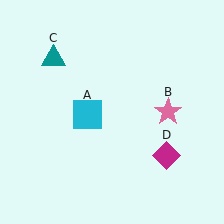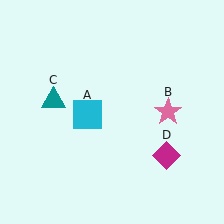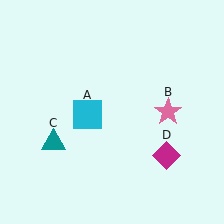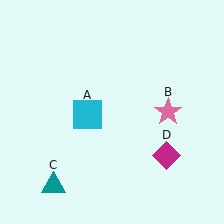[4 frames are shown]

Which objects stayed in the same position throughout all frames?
Cyan square (object A) and pink star (object B) and magenta diamond (object D) remained stationary.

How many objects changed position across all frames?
1 object changed position: teal triangle (object C).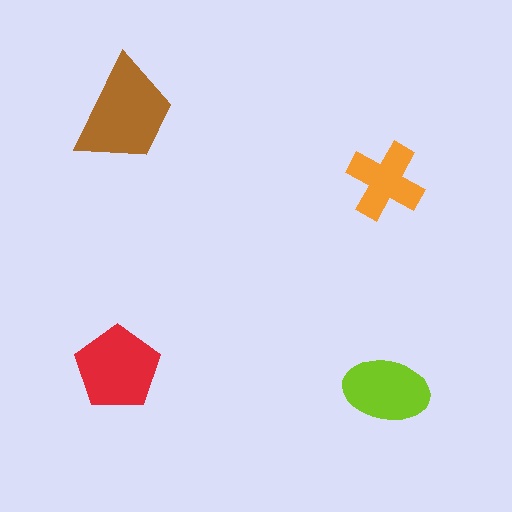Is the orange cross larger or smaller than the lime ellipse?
Smaller.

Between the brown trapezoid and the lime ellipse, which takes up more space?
The brown trapezoid.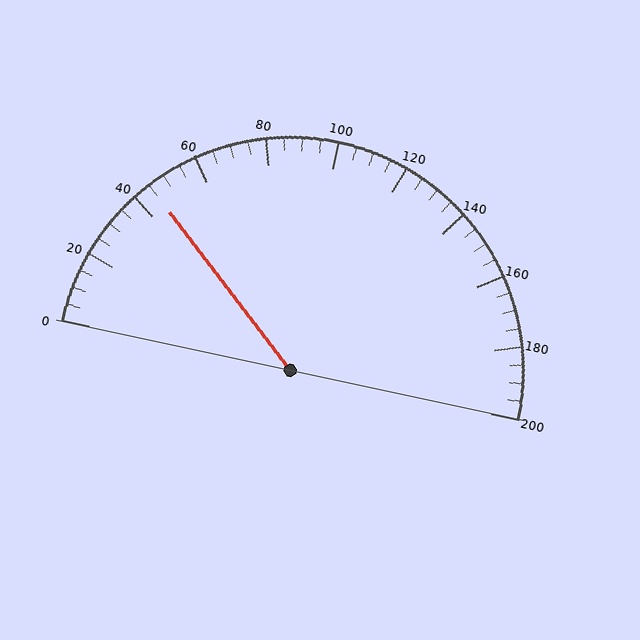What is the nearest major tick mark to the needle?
The nearest major tick mark is 40.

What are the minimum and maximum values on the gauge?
The gauge ranges from 0 to 200.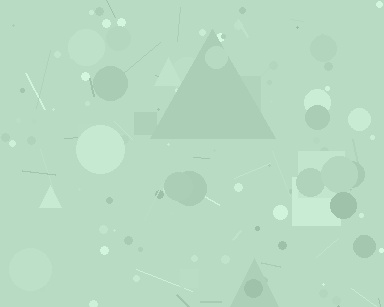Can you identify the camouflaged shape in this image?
The camouflaged shape is a triangle.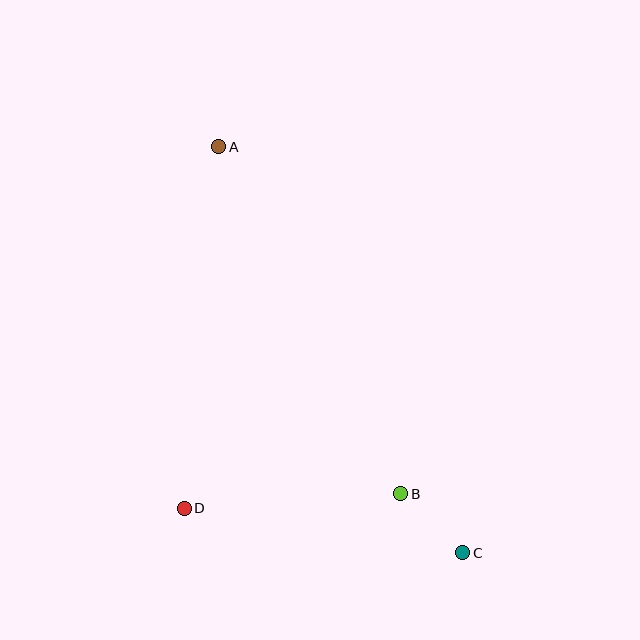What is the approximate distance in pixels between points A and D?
The distance between A and D is approximately 363 pixels.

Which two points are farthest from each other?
Points A and C are farthest from each other.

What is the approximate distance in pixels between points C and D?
The distance between C and D is approximately 282 pixels.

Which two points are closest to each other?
Points B and C are closest to each other.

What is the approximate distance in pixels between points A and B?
The distance between A and B is approximately 392 pixels.